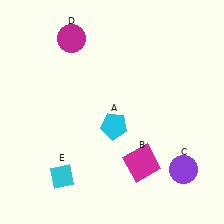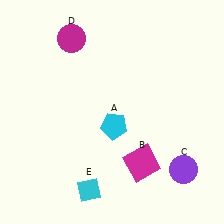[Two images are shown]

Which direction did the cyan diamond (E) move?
The cyan diamond (E) moved right.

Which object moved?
The cyan diamond (E) moved right.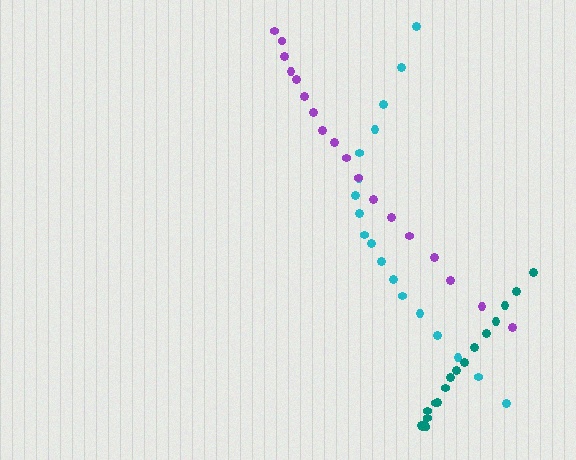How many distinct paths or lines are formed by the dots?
There are 3 distinct paths.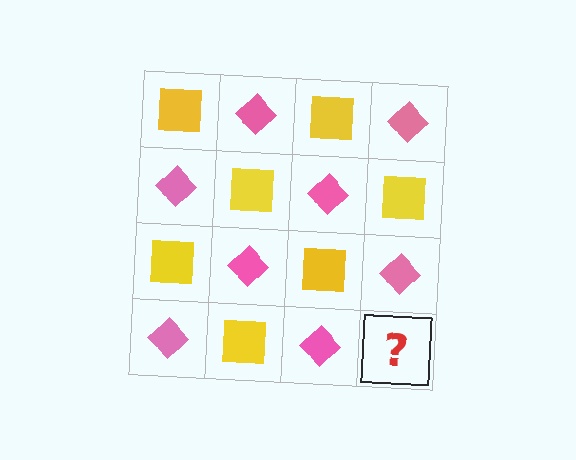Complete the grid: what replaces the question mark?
The question mark should be replaced with a yellow square.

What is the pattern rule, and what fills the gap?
The rule is that it alternates yellow square and pink diamond in a checkerboard pattern. The gap should be filled with a yellow square.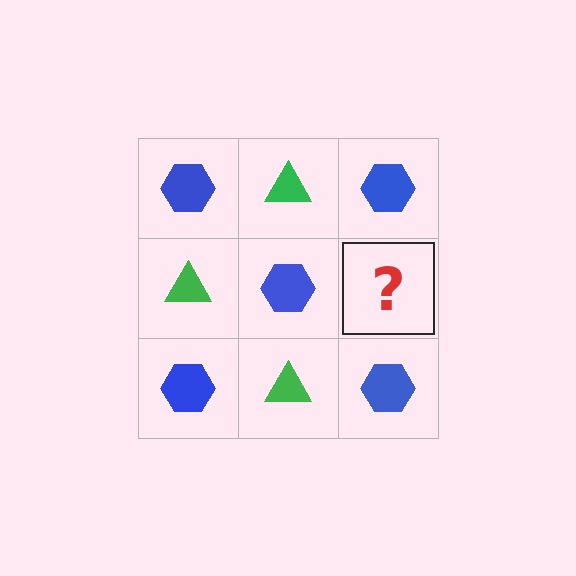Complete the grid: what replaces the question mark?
The question mark should be replaced with a green triangle.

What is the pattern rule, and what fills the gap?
The rule is that it alternates blue hexagon and green triangle in a checkerboard pattern. The gap should be filled with a green triangle.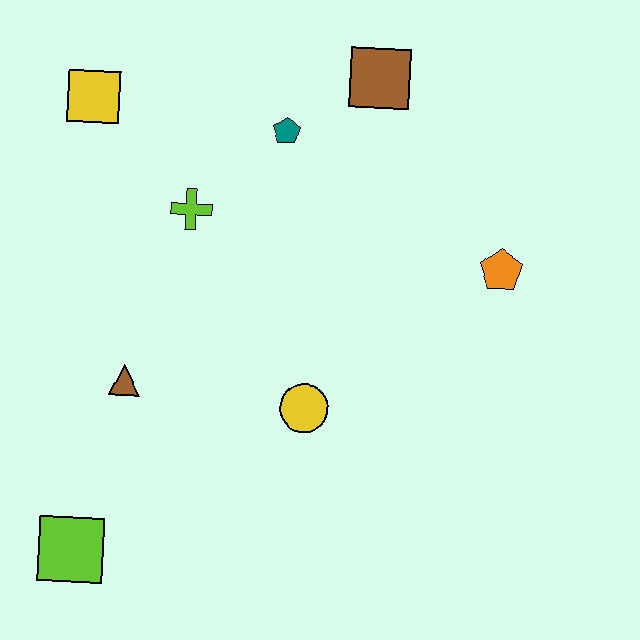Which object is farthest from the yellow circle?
The yellow square is farthest from the yellow circle.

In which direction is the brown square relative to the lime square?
The brown square is above the lime square.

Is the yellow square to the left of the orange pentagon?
Yes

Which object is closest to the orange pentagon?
The brown square is closest to the orange pentagon.